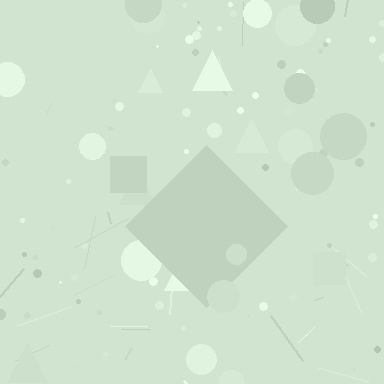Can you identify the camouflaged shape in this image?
The camouflaged shape is a diamond.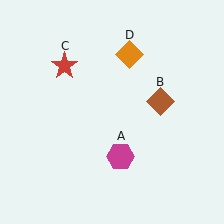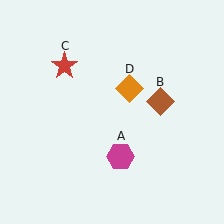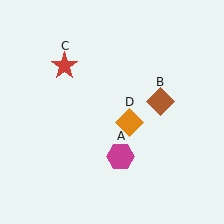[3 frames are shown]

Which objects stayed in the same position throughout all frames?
Magenta hexagon (object A) and brown diamond (object B) and red star (object C) remained stationary.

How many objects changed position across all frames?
1 object changed position: orange diamond (object D).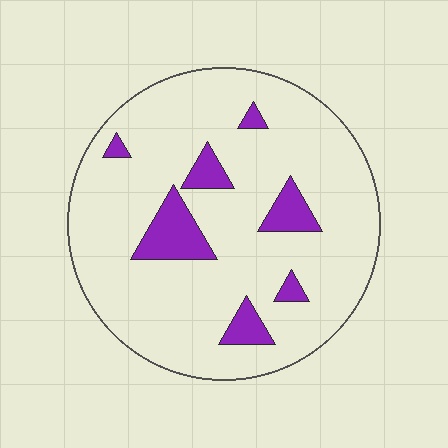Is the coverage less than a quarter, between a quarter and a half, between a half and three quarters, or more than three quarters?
Less than a quarter.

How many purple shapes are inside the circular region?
7.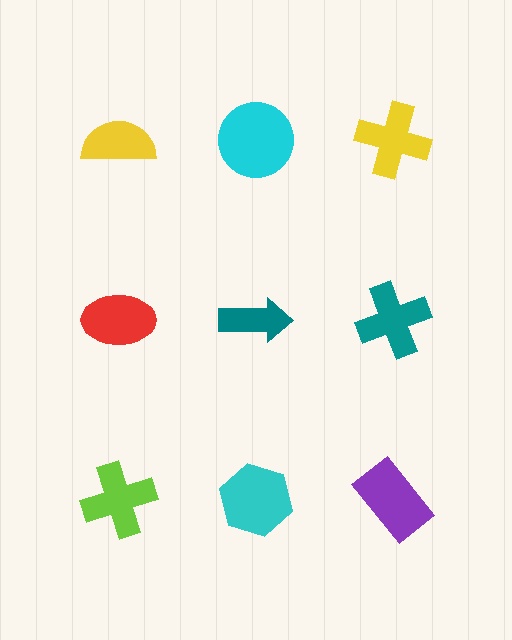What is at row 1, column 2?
A cyan circle.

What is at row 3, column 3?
A purple rectangle.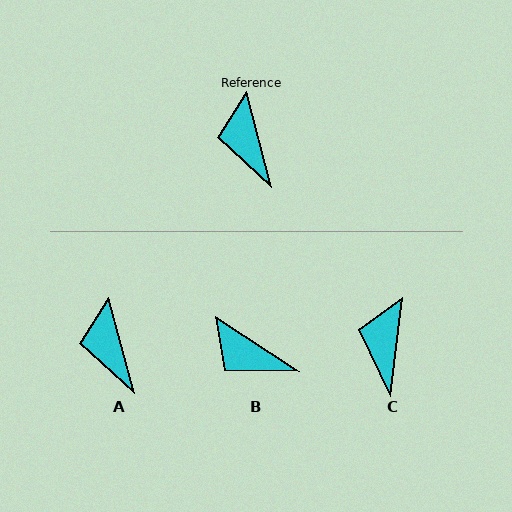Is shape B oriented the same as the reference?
No, it is off by about 42 degrees.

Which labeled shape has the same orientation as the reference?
A.